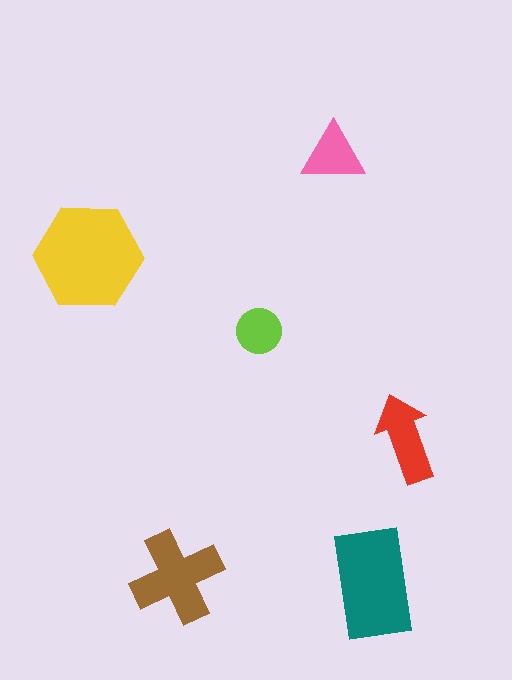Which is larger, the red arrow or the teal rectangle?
The teal rectangle.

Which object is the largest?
The yellow hexagon.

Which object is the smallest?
The lime circle.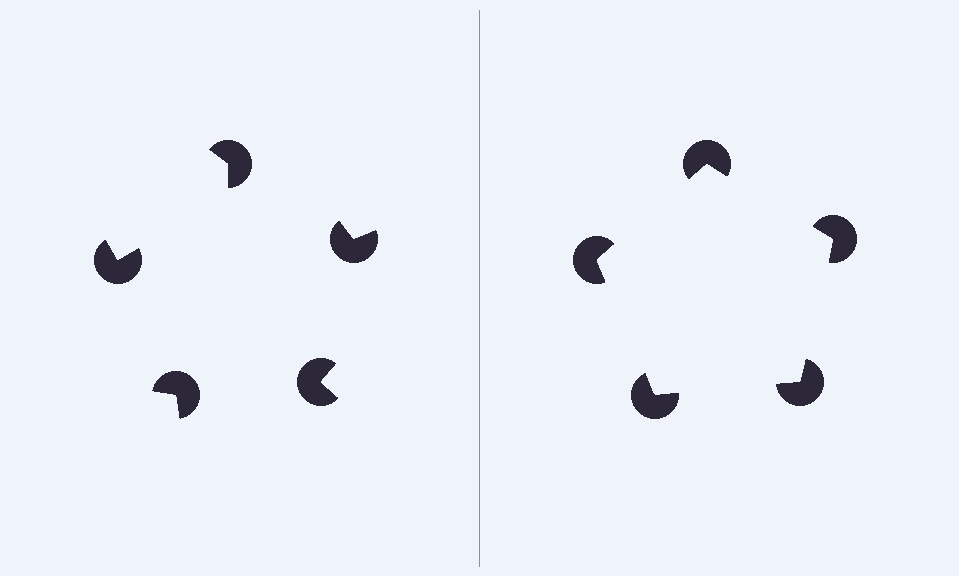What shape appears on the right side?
An illusory pentagon.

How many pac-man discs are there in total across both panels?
10 — 5 on each side.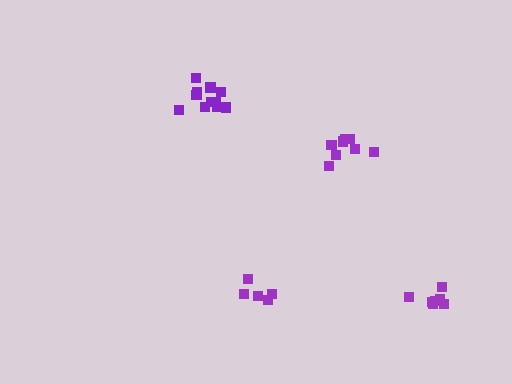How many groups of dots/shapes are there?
There are 4 groups.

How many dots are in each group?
Group 1: 5 dots, Group 2: 7 dots, Group 3: 11 dots, Group 4: 8 dots (31 total).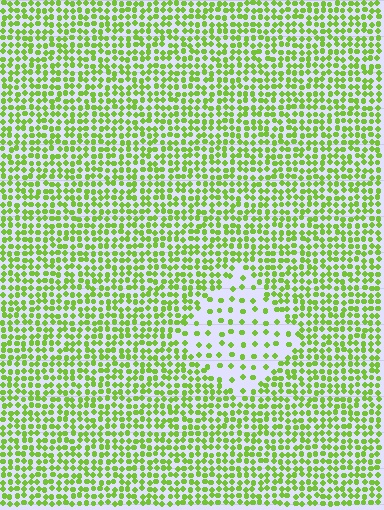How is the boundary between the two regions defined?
The boundary is defined by a change in element density (approximately 2.6x ratio). All elements are the same color, size, and shape.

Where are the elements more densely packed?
The elements are more densely packed outside the diamond boundary.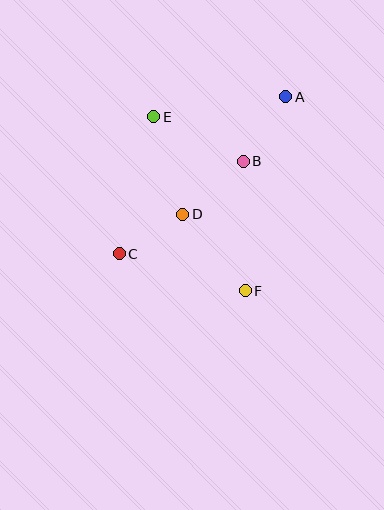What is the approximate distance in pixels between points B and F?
The distance between B and F is approximately 130 pixels.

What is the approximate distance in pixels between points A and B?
The distance between A and B is approximately 77 pixels.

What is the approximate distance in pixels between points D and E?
The distance between D and E is approximately 101 pixels.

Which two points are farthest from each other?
Points A and C are farthest from each other.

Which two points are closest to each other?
Points C and D are closest to each other.